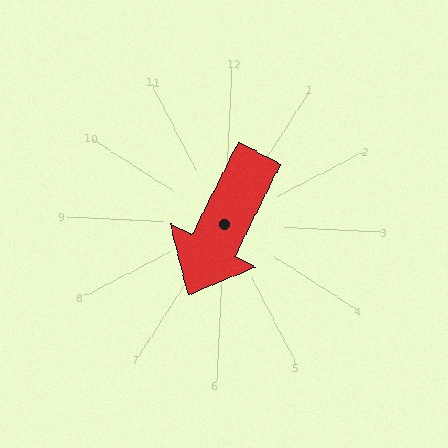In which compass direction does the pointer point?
Southwest.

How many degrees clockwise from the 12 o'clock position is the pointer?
Approximately 204 degrees.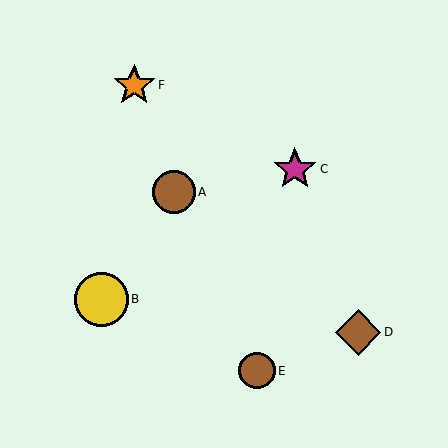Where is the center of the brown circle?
The center of the brown circle is at (257, 371).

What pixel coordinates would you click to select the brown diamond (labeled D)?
Click at (358, 332) to select the brown diamond D.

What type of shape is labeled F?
Shape F is an orange star.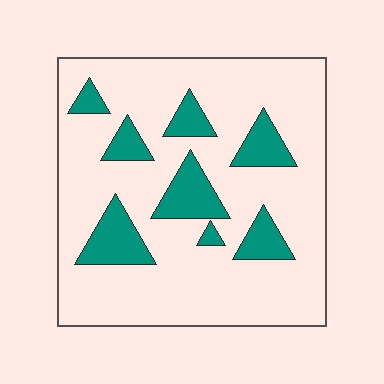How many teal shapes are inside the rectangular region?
8.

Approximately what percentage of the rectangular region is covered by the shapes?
Approximately 20%.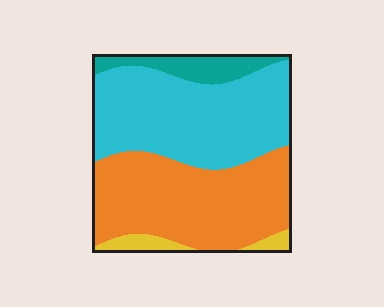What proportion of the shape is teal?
Teal covers roughly 10% of the shape.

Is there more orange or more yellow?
Orange.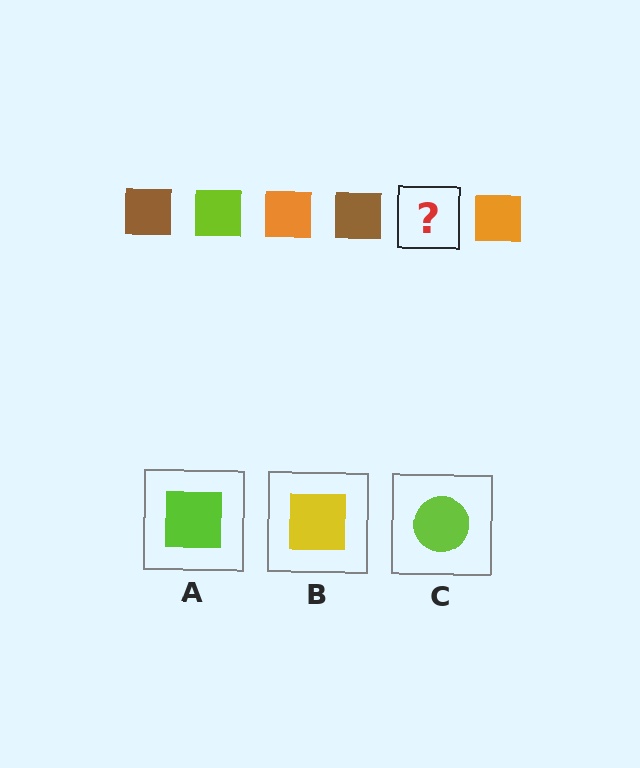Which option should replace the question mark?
Option A.